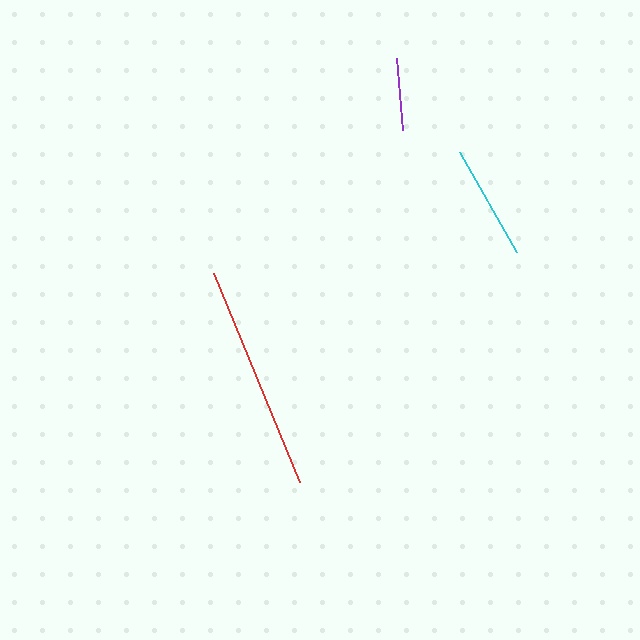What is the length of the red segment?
The red segment is approximately 226 pixels long.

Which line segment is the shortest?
The purple line is the shortest at approximately 72 pixels.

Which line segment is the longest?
The red line is the longest at approximately 226 pixels.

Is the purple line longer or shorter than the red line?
The red line is longer than the purple line.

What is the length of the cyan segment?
The cyan segment is approximately 115 pixels long.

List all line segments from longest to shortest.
From longest to shortest: red, cyan, purple.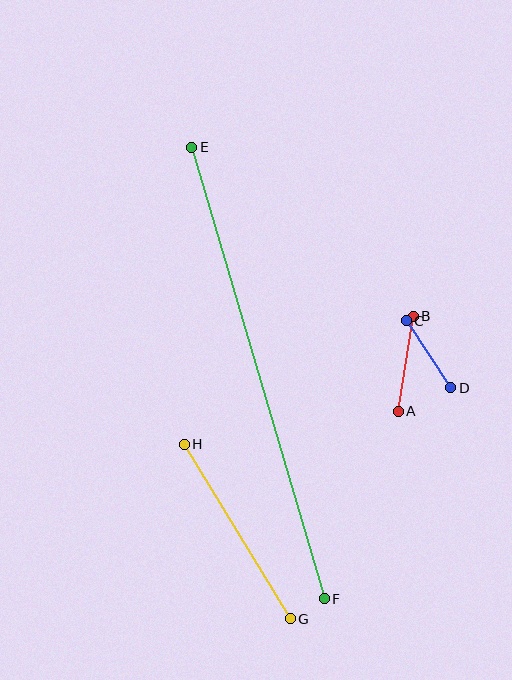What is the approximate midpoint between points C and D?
The midpoint is at approximately (429, 354) pixels.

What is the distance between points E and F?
The distance is approximately 471 pixels.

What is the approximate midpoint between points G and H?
The midpoint is at approximately (237, 532) pixels.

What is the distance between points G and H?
The distance is approximately 204 pixels.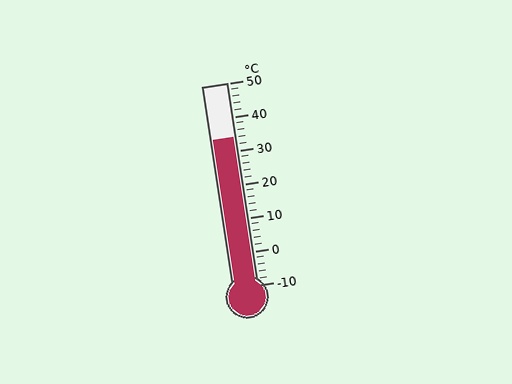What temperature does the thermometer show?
The thermometer shows approximately 34°C.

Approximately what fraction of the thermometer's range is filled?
The thermometer is filled to approximately 75% of its range.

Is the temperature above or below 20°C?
The temperature is above 20°C.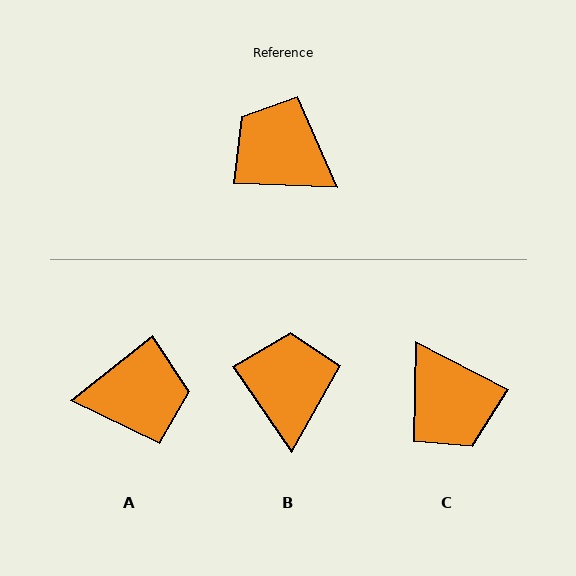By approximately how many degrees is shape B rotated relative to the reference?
Approximately 53 degrees clockwise.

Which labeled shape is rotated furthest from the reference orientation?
C, about 155 degrees away.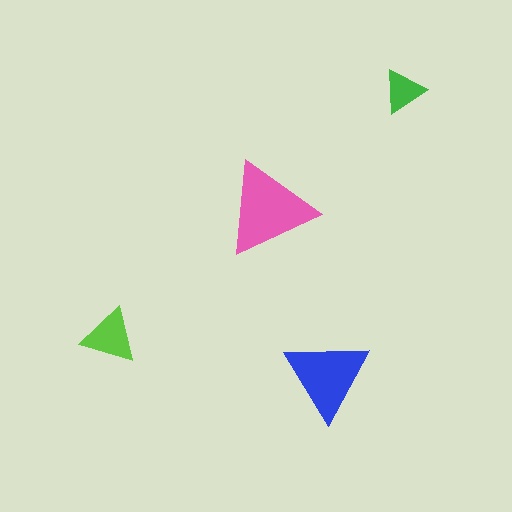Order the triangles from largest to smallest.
the pink one, the blue one, the lime one, the green one.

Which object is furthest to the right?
The green triangle is rightmost.